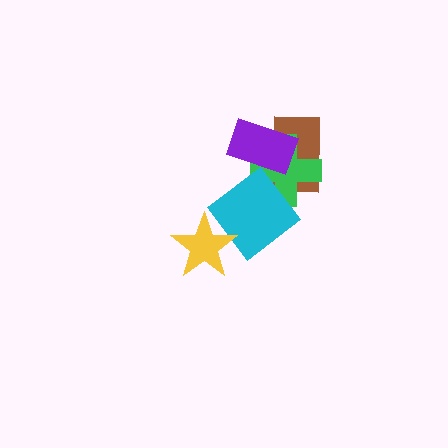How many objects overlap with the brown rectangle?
2 objects overlap with the brown rectangle.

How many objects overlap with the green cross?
3 objects overlap with the green cross.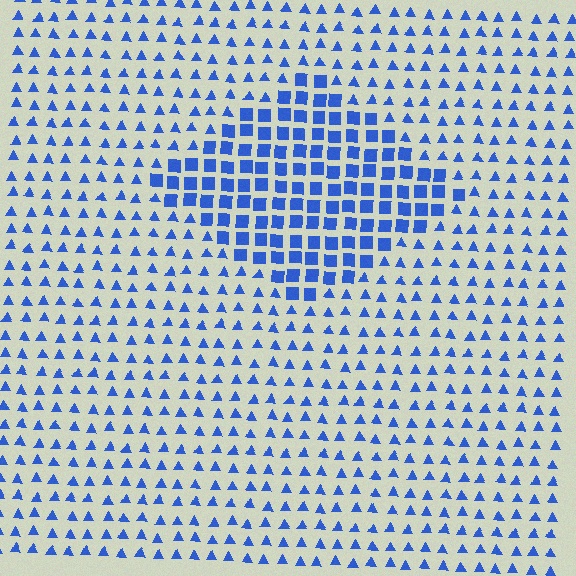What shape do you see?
I see a diamond.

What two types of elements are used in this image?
The image uses squares inside the diamond region and triangles outside it.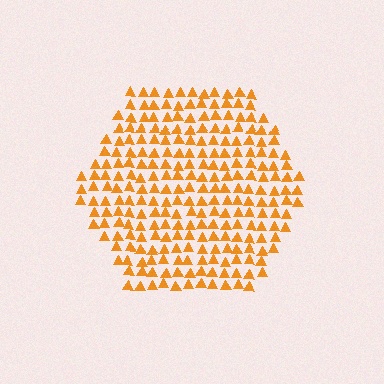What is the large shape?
The large shape is a hexagon.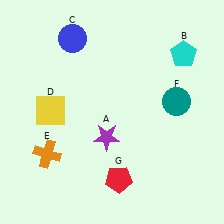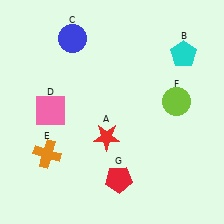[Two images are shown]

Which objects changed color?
A changed from purple to red. D changed from yellow to pink. F changed from teal to lime.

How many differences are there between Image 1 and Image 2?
There are 3 differences between the two images.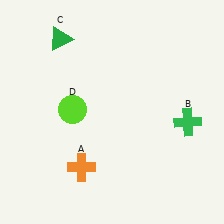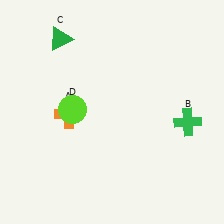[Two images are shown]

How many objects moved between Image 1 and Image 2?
1 object moved between the two images.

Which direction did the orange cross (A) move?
The orange cross (A) moved up.